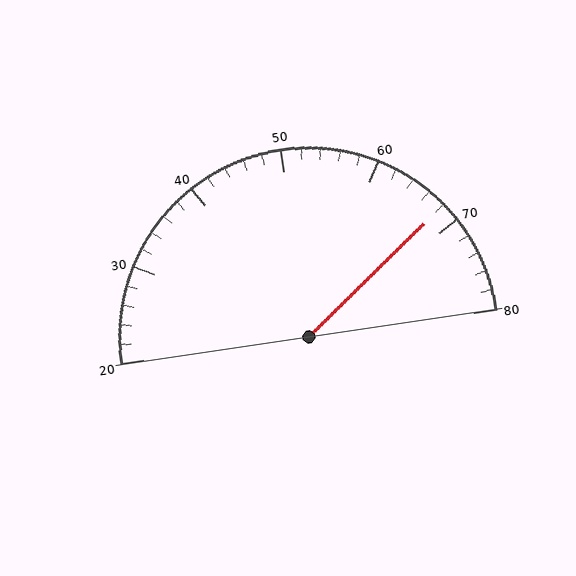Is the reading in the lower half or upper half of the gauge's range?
The reading is in the upper half of the range (20 to 80).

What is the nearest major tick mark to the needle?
The nearest major tick mark is 70.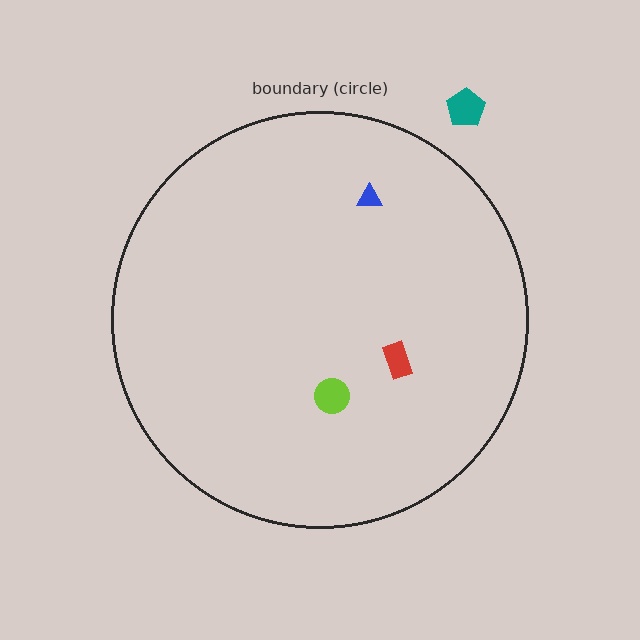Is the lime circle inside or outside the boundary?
Inside.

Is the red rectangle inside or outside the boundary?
Inside.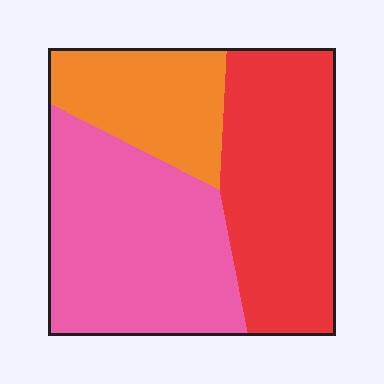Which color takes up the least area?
Orange, at roughly 20%.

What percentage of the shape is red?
Red takes up about three eighths (3/8) of the shape.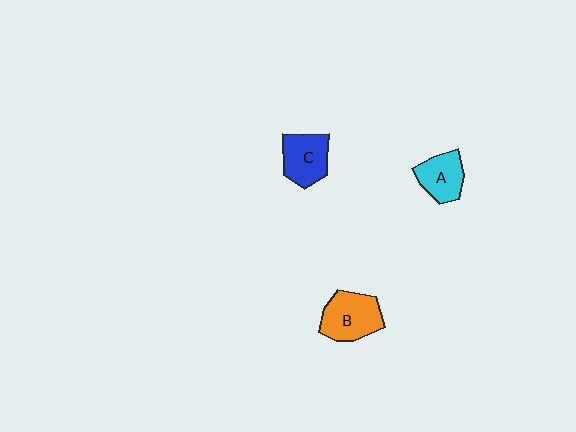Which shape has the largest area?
Shape B (orange).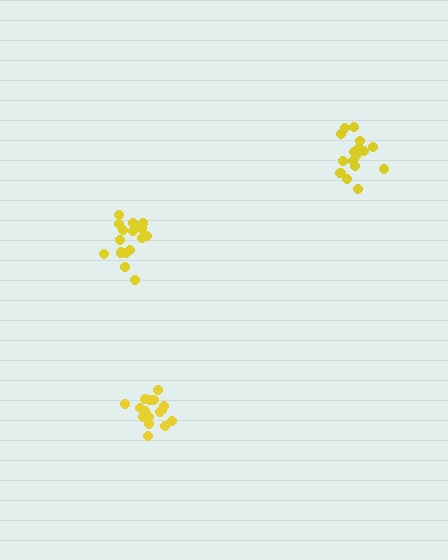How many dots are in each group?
Group 1: 16 dots, Group 2: 16 dots, Group 3: 17 dots (49 total).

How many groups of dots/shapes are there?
There are 3 groups.